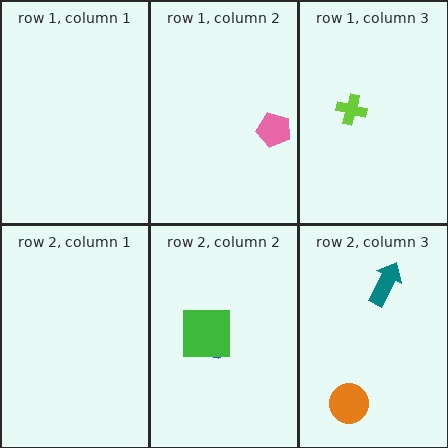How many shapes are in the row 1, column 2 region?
1.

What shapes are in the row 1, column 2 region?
The pink pentagon.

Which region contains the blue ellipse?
The row 2, column 2 region.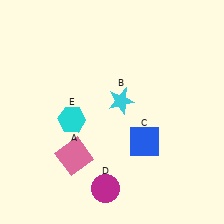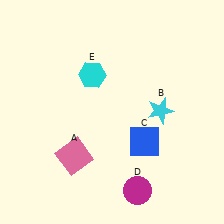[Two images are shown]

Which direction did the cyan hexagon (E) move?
The cyan hexagon (E) moved up.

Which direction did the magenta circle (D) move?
The magenta circle (D) moved right.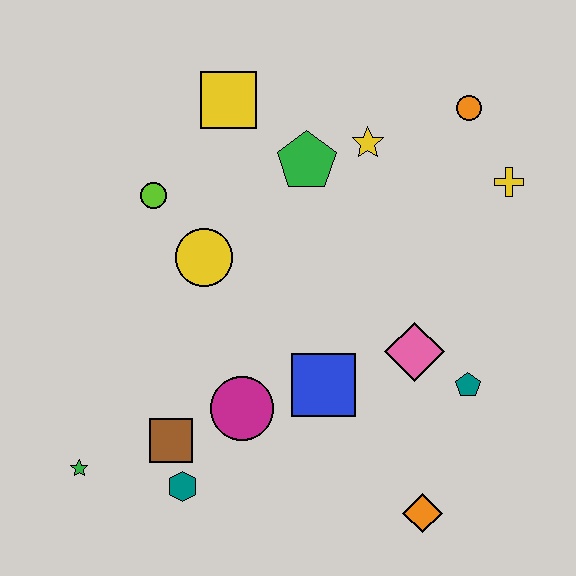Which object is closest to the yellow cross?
The orange circle is closest to the yellow cross.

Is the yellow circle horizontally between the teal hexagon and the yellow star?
Yes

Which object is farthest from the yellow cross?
The green star is farthest from the yellow cross.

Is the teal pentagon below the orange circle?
Yes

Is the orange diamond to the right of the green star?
Yes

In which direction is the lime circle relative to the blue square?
The lime circle is above the blue square.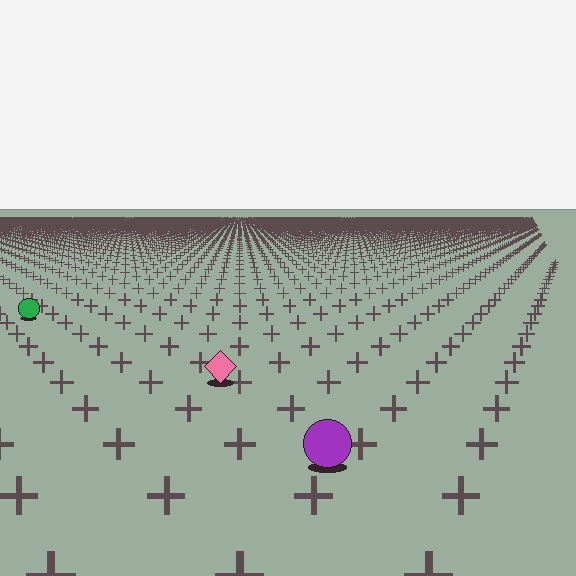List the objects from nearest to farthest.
From nearest to farthest: the purple circle, the pink diamond, the green circle.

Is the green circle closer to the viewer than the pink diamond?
No. The pink diamond is closer — you can tell from the texture gradient: the ground texture is coarser near it.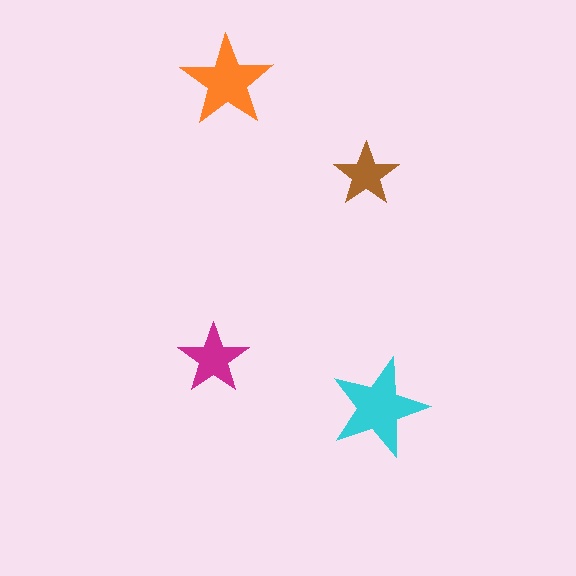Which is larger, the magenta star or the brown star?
The magenta one.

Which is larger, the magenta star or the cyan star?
The cyan one.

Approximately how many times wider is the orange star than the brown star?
About 1.5 times wider.